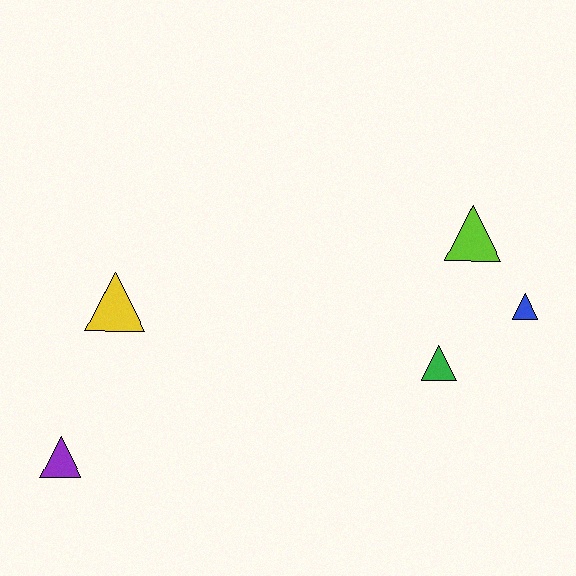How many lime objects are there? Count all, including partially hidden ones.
There is 1 lime object.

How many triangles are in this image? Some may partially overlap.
There are 5 triangles.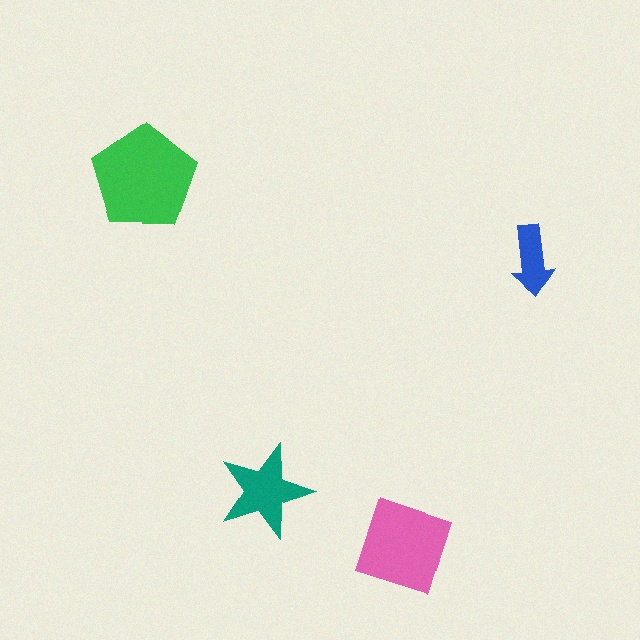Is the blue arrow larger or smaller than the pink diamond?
Smaller.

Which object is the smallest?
The blue arrow.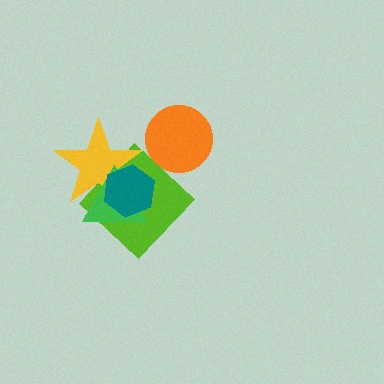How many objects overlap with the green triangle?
3 objects overlap with the green triangle.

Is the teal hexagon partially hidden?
No, no other shape covers it.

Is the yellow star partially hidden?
Yes, it is partially covered by another shape.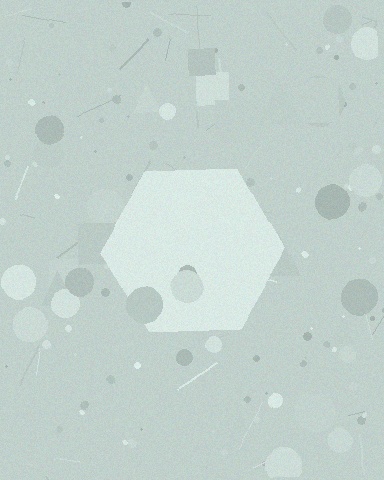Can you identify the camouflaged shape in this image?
The camouflaged shape is a hexagon.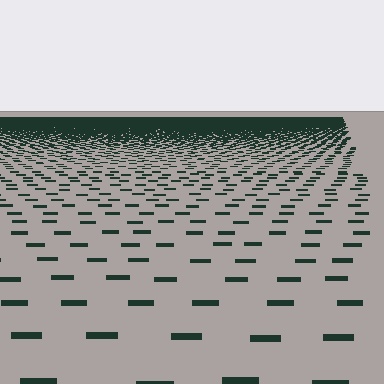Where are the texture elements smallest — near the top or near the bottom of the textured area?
Near the top.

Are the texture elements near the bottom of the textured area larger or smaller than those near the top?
Larger. Near the bottom, elements are closer to the viewer and appear at a bigger on-screen size.